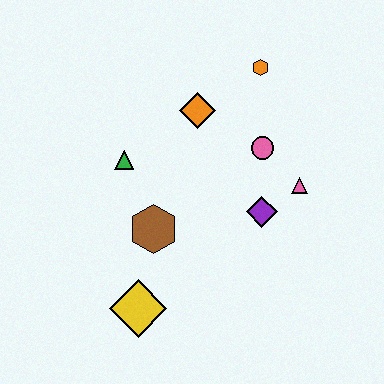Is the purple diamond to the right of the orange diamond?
Yes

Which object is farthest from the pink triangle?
The yellow diamond is farthest from the pink triangle.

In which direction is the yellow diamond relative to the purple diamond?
The yellow diamond is to the left of the purple diamond.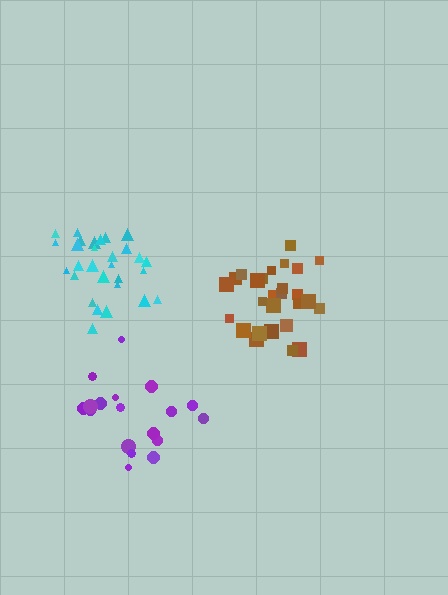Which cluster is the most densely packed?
Brown.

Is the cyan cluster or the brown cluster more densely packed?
Brown.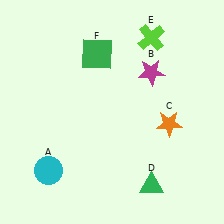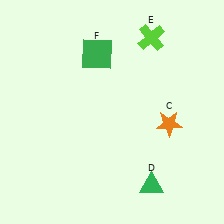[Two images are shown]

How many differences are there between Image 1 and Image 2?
There are 2 differences between the two images.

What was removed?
The cyan circle (A), the magenta star (B) were removed in Image 2.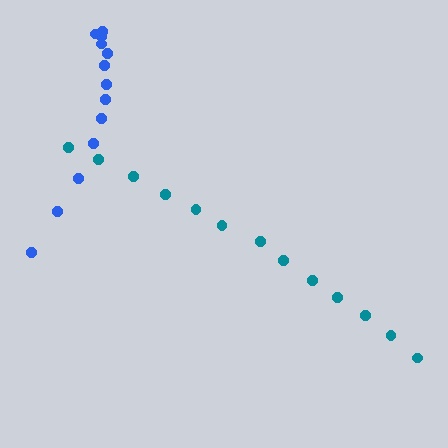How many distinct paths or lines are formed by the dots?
There are 2 distinct paths.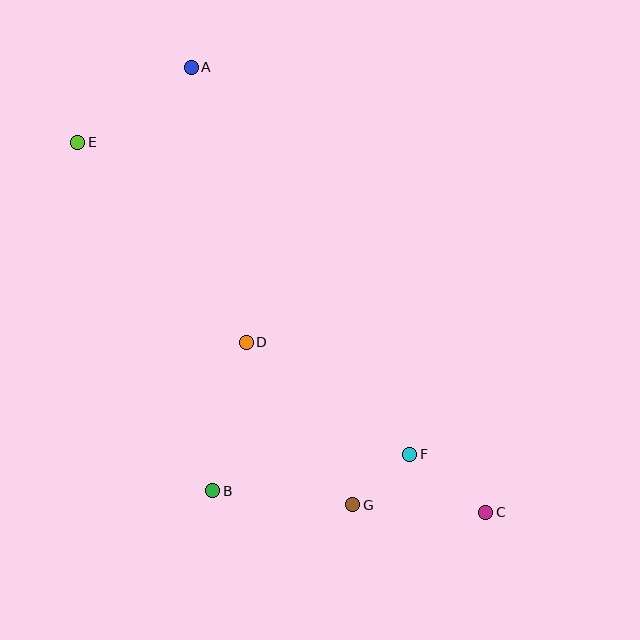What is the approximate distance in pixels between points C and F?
The distance between C and F is approximately 96 pixels.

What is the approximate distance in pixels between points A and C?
The distance between A and C is approximately 534 pixels.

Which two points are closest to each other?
Points F and G are closest to each other.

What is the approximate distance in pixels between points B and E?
The distance between B and E is approximately 374 pixels.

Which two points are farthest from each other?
Points C and E are farthest from each other.